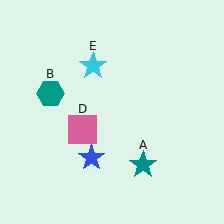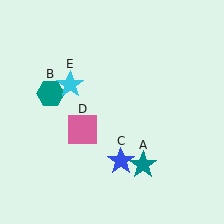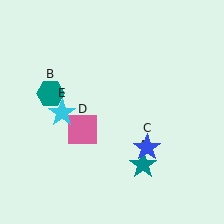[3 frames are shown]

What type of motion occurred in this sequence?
The blue star (object C), cyan star (object E) rotated counterclockwise around the center of the scene.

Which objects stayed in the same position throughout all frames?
Teal star (object A) and teal hexagon (object B) and pink square (object D) remained stationary.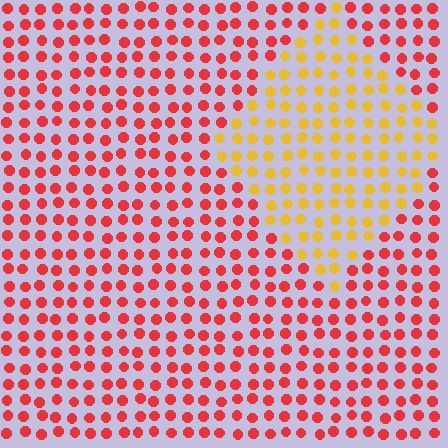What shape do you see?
I see a diamond.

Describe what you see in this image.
The image is filled with small red elements in a uniform arrangement. A diamond-shaped region is visible where the elements are tinted to a slightly different hue, forming a subtle color boundary.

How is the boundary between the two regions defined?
The boundary is defined purely by a slight shift in hue (about 49 degrees). Spacing, size, and orientation are identical on both sides.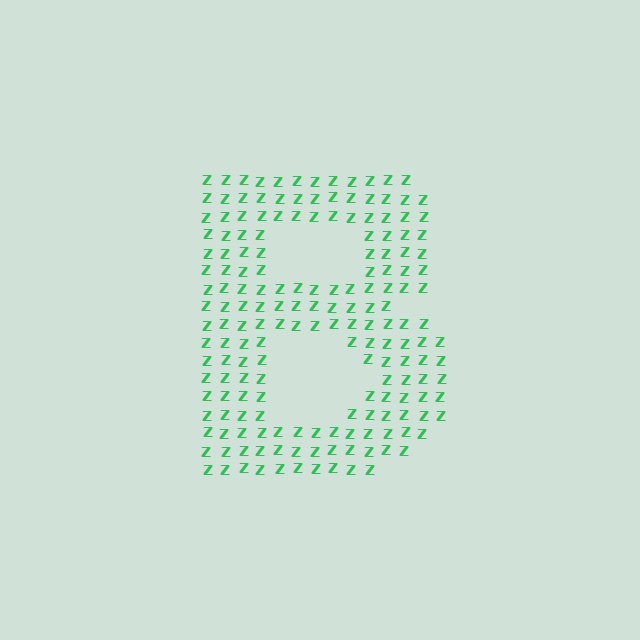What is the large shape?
The large shape is the letter B.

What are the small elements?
The small elements are letter Z's.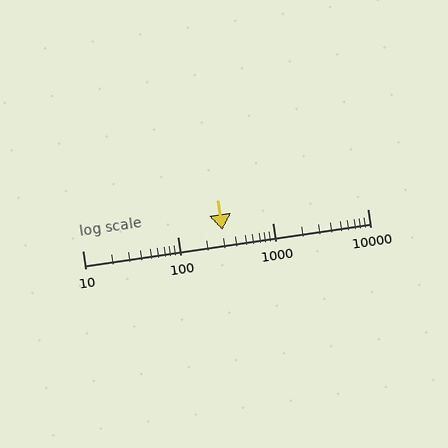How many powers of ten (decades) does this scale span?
The scale spans 3 decades, from 10 to 10000.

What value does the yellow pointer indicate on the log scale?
The pointer indicates approximately 300.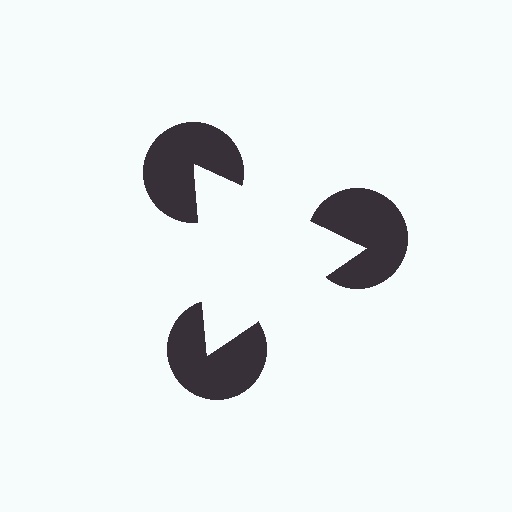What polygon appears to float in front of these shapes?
An illusory triangle — its edges are inferred from the aligned wedge cuts in the pac-man discs, not physically drawn.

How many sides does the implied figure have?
3 sides.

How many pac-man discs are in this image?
There are 3 — one at each vertex of the illusory triangle.